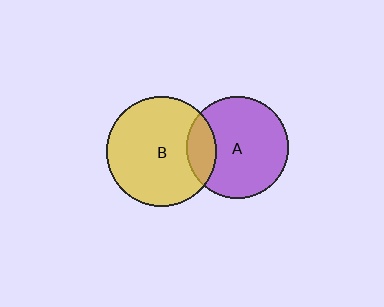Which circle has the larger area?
Circle B (yellow).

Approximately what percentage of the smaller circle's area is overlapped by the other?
Approximately 20%.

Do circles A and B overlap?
Yes.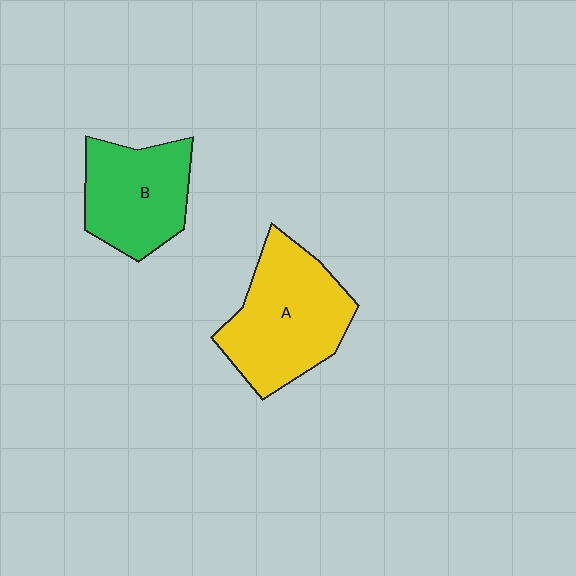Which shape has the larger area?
Shape A (yellow).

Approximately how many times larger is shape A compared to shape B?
Approximately 1.3 times.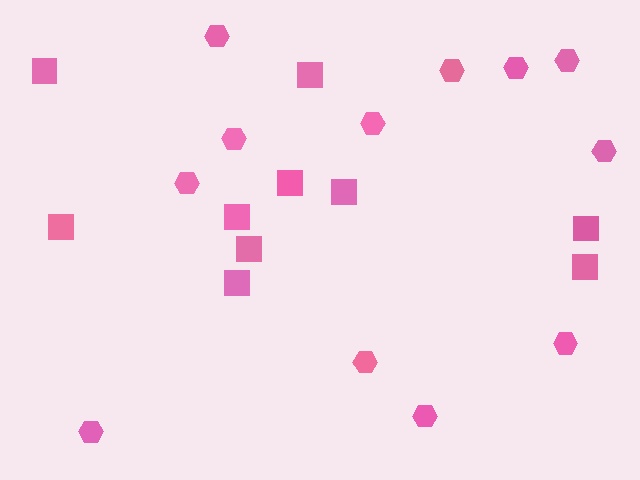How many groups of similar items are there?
There are 2 groups: one group of hexagons (12) and one group of squares (10).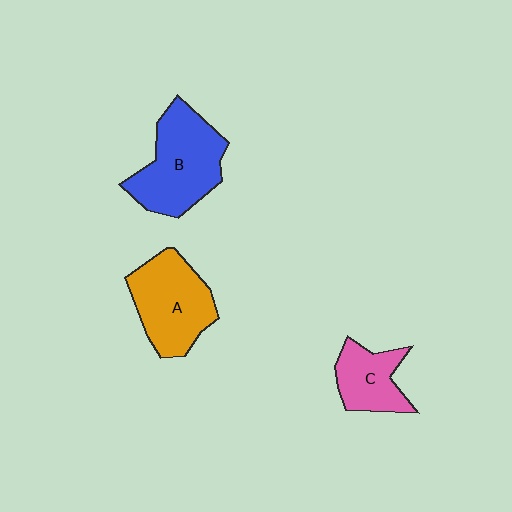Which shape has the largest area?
Shape B (blue).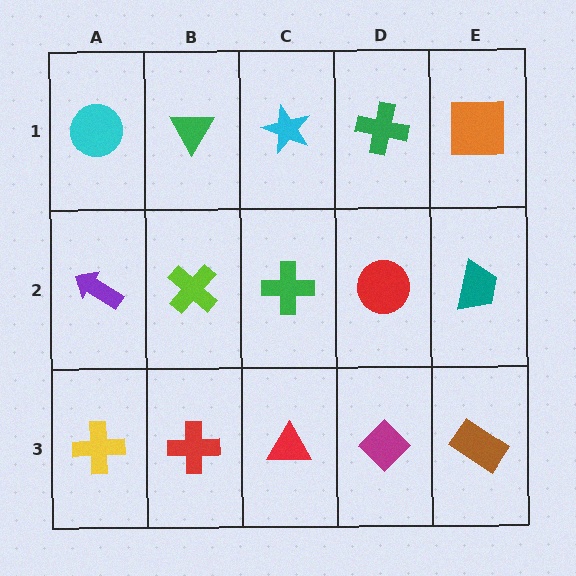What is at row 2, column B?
A lime cross.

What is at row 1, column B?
A green triangle.